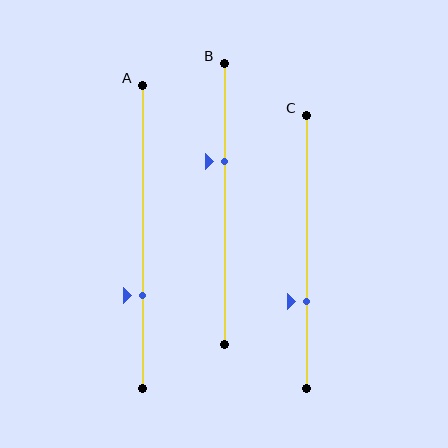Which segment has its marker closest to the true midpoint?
Segment B has its marker closest to the true midpoint.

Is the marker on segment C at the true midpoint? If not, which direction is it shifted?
No, the marker on segment C is shifted downward by about 18% of the segment length.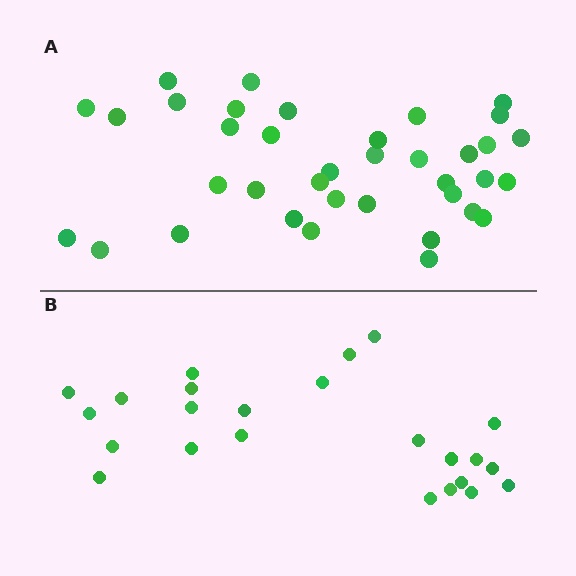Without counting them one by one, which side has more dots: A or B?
Region A (the top region) has more dots.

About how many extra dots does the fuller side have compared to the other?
Region A has approximately 15 more dots than region B.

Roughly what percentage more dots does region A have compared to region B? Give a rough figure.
About 55% more.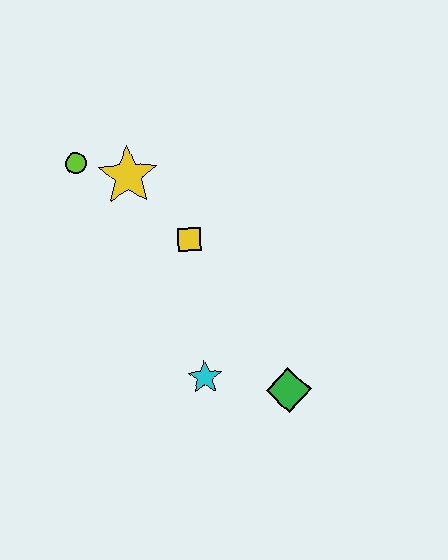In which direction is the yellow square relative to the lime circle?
The yellow square is to the right of the lime circle.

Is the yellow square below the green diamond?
No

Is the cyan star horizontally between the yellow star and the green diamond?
Yes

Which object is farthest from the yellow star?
The green diamond is farthest from the yellow star.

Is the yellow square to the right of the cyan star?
No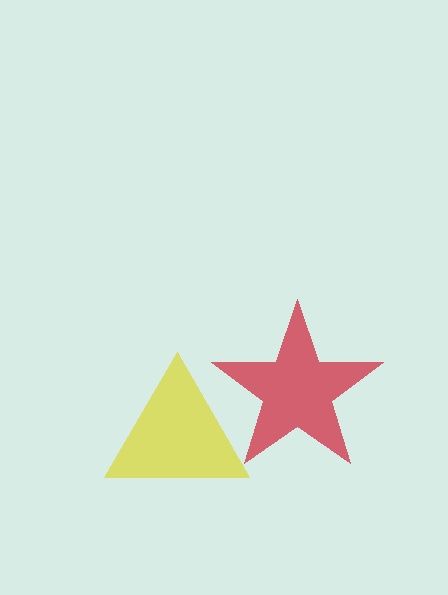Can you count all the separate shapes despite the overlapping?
Yes, there are 2 separate shapes.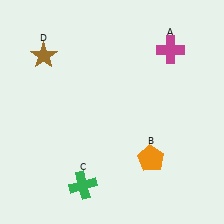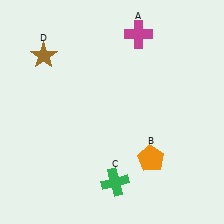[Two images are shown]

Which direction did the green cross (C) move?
The green cross (C) moved right.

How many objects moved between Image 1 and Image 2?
2 objects moved between the two images.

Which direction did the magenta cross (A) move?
The magenta cross (A) moved left.